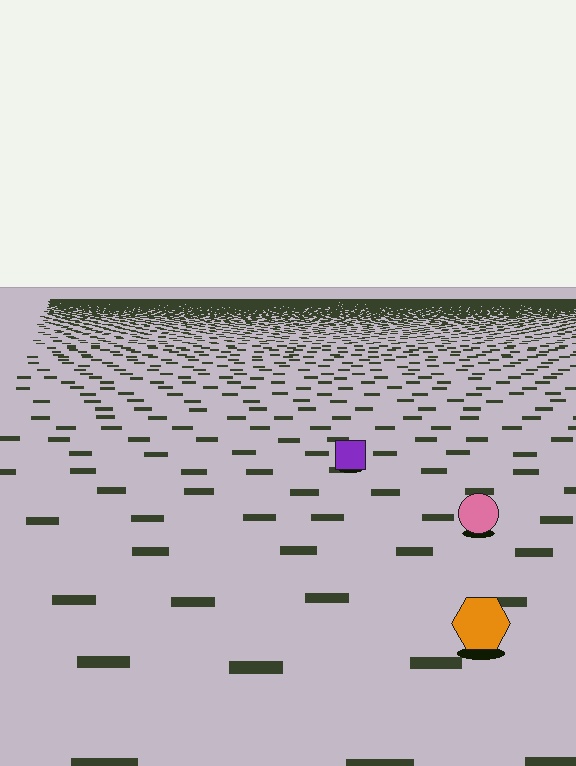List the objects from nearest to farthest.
From nearest to farthest: the orange hexagon, the pink circle, the purple square.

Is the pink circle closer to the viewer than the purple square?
Yes. The pink circle is closer — you can tell from the texture gradient: the ground texture is coarser near it.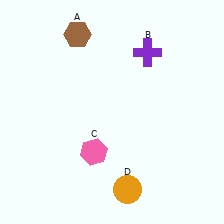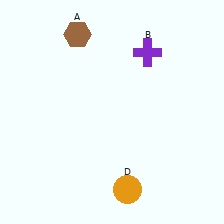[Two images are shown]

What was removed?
The pink hexagon (C) was removed in Image 2.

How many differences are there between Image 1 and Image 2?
There is 1 difference between the two images.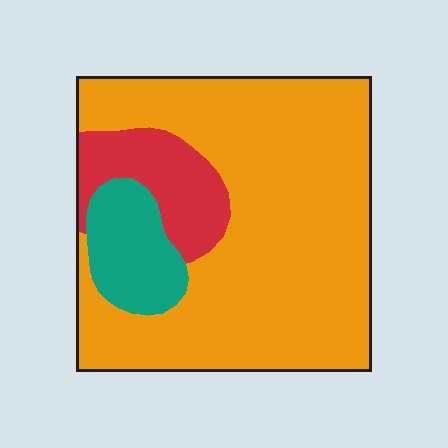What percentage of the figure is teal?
Teal covers 12% of the figure.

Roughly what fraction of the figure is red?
Red takes up about one eighth (1/8) of the figure.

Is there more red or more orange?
Orange.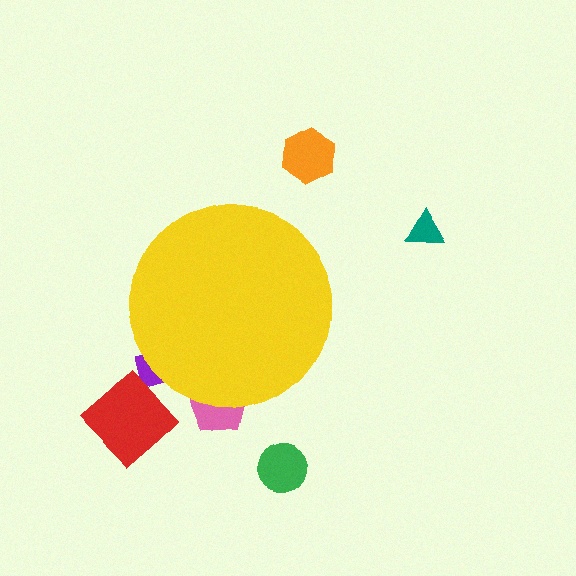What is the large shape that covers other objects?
A yellow circle.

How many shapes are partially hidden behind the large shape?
2 shapes are partially hidden.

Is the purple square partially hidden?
Yes, the purple square is partially hidden behind the yellow circle.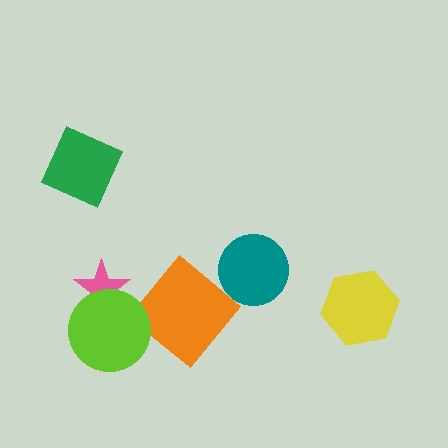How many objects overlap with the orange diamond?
0 objects overlap with the orange diamond.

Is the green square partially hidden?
No, no other shape covers it.